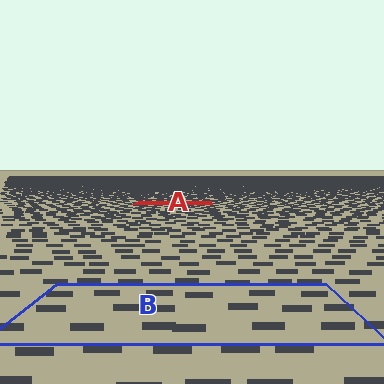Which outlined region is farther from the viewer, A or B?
Region A is farther from the viewer — the texture elements inside it appear smaller and more densely packed.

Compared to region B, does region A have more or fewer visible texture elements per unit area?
Region A has more texture elements per unit area — they are packed more densely because it is farther away.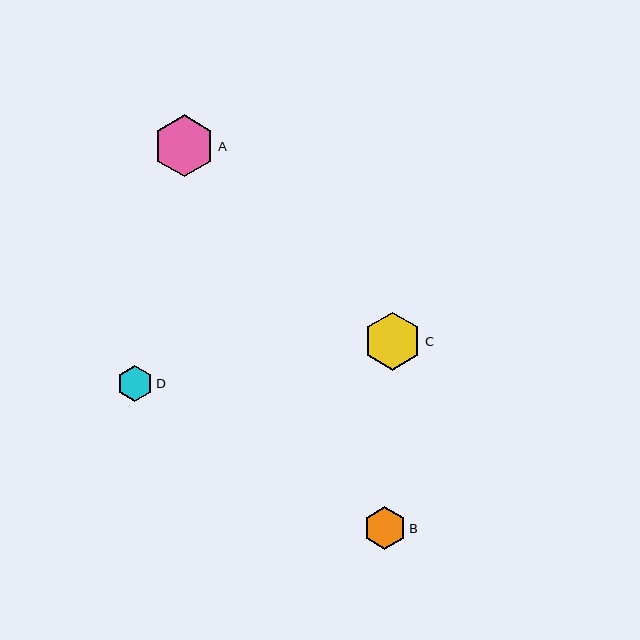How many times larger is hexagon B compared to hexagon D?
Hexagon B is approximately 1.2 times the size of hexagon D.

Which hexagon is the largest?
Hexagon A is the largest with a size of approximately 62 pixels.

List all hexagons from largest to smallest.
From largest to smallest: A, C, B, D.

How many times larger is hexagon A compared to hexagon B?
Hexagon A is approximately 1.5 times the size of hexagon B.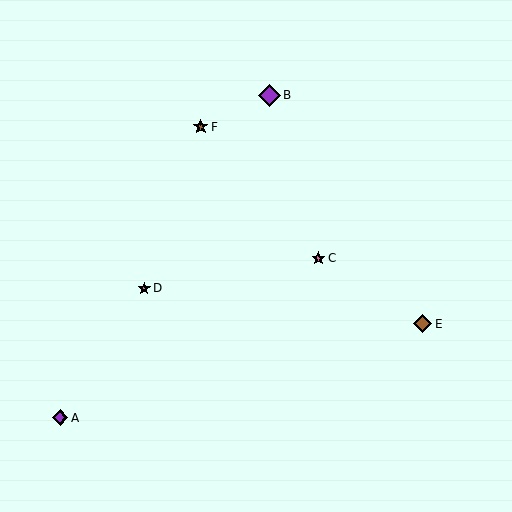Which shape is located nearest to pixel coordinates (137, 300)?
The pink star (labeled D) at (144, 288) is nearest to that location.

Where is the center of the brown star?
The center of the brown star is at (201, 127).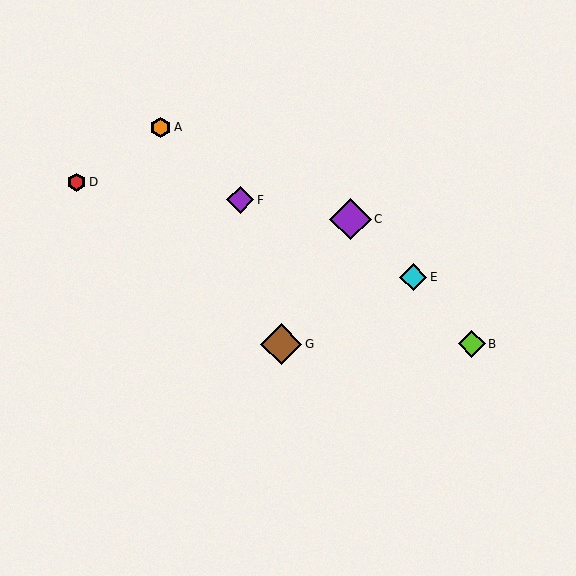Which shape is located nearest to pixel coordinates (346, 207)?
The purple diamond (labeled C) at (350, 219) is nearest to that location.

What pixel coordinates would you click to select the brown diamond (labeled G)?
Click at (281, 344) to select the brown diamond G.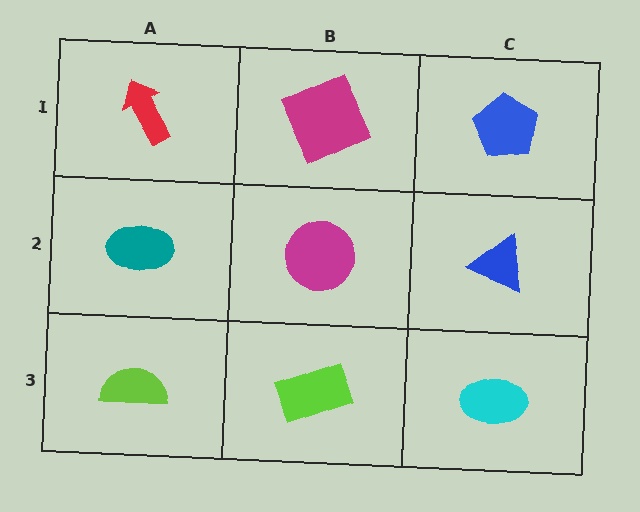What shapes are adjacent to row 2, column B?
A magenta square (row 1, column B), a lime rectangle (row 3, column B), a teal ellipse (row 2, column A), a blue triangle (row 2, column C).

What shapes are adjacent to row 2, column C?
A blue pentagon (row 1, column C), a cyan ellipse (row 3, column C), a magenta circle (row 2, column B).